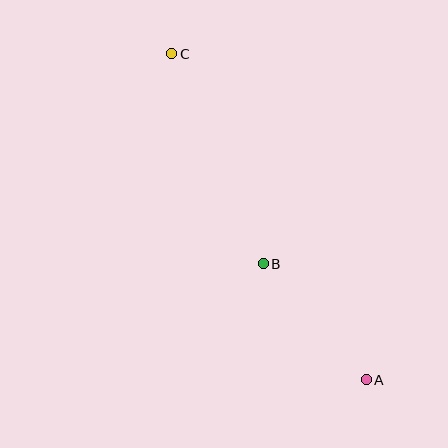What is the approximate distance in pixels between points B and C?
The distance between B and C is approximately 229 pixels.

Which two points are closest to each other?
Points A and B are closest to each other.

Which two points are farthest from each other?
Points A and C are farthest from each other.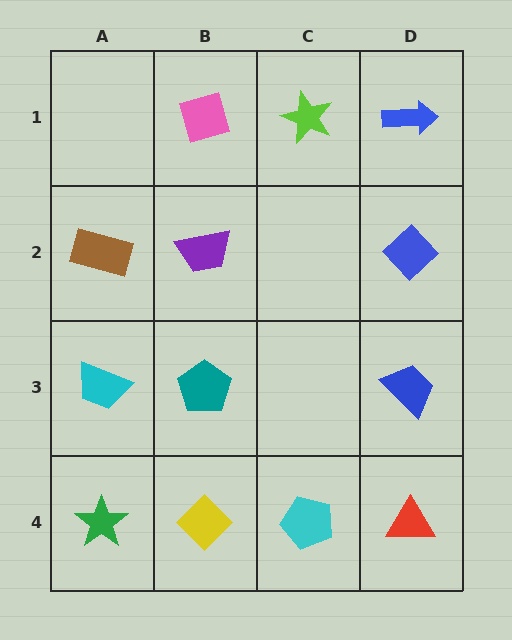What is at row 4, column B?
A yellow diamond.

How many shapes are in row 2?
3 shapes.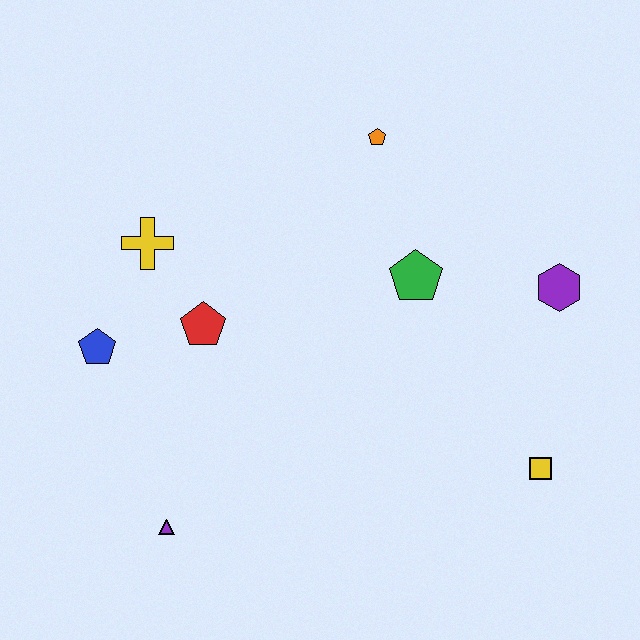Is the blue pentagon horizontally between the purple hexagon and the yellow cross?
No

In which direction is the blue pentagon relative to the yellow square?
The blue pentagon is to the left of the yellow square.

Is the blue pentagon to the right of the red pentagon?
No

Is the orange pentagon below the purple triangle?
No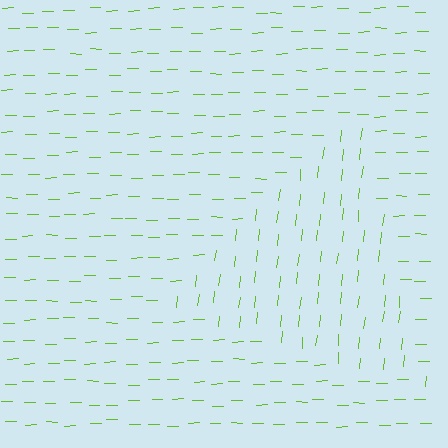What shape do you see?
I see a triangle.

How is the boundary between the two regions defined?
The boundary is defined purely by a change in line orientation (approximately 83 degrees difference). All lines are the same color and thickness.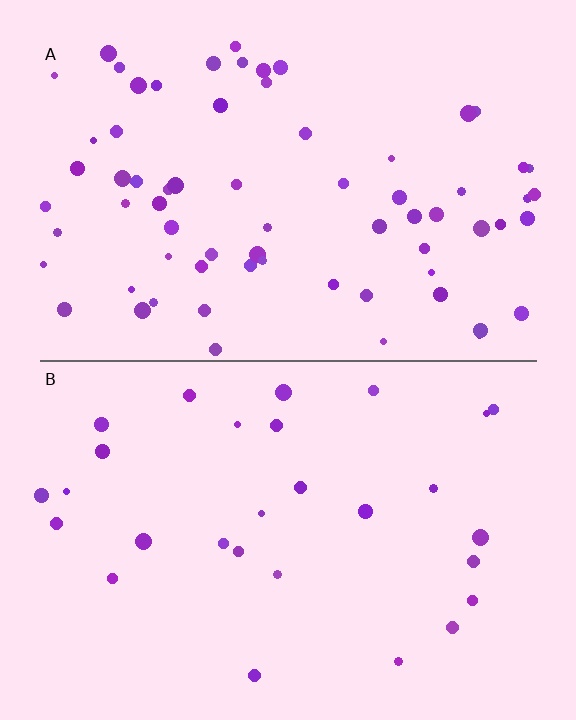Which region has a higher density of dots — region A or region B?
A (the top).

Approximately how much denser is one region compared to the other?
Approximately 2.4× — region A over region B.